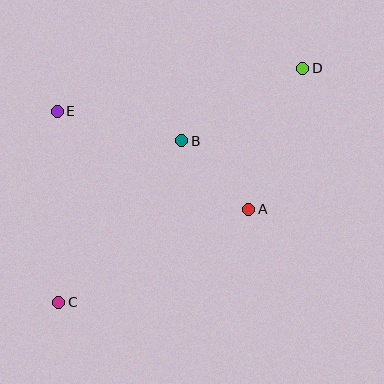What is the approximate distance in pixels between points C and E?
The distance between C and E is approximately 191 pixels.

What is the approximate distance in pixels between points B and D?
The distance between B and D is approximately 141 pixels.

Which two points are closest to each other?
Points A and B are closest to each other.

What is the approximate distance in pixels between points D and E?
The distance between D and E is approximately 249 pixels.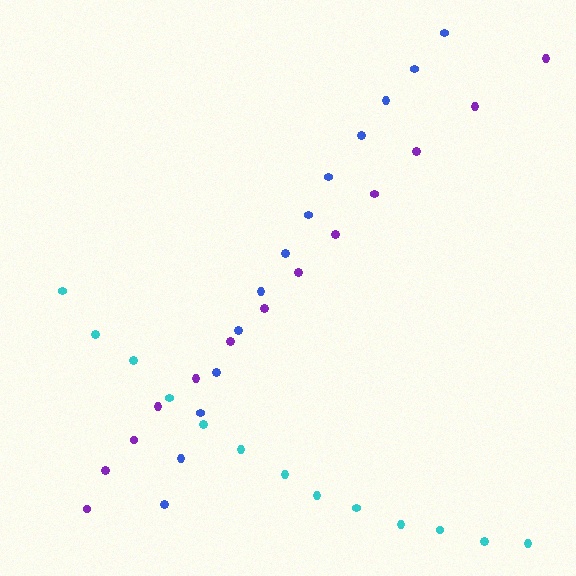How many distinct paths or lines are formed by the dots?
There are 3 distinct paths.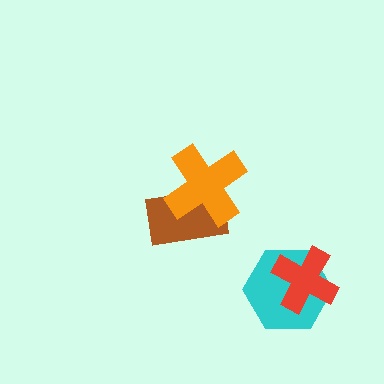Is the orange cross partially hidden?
No, no other shape covers it.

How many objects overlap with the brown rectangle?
1 object overlaps with the brown rectangle.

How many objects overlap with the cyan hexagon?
1 object overlaps with the cyan hexagon.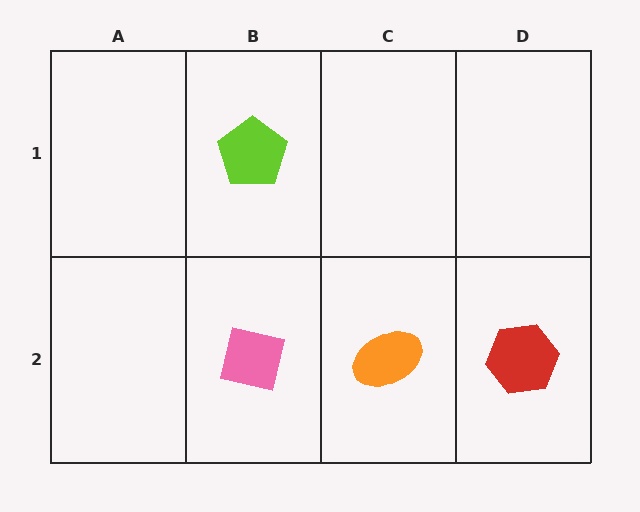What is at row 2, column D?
A red hexagon.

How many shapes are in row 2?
3 shapes.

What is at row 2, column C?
An orange ellipse.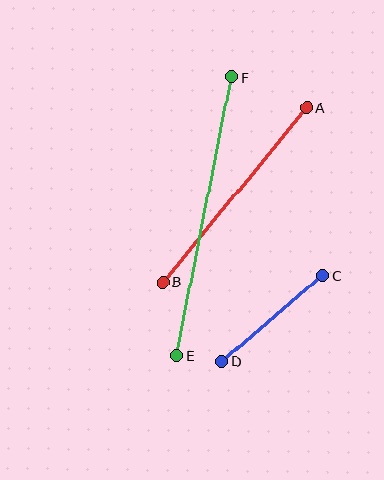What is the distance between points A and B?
The distance is approximately 226 pixels.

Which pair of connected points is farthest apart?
Points E and F are farthest apart.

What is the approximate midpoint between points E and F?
The midpoint is at approximately (204, 216) pixels.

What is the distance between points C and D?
The distance is approximately 133 pixels.